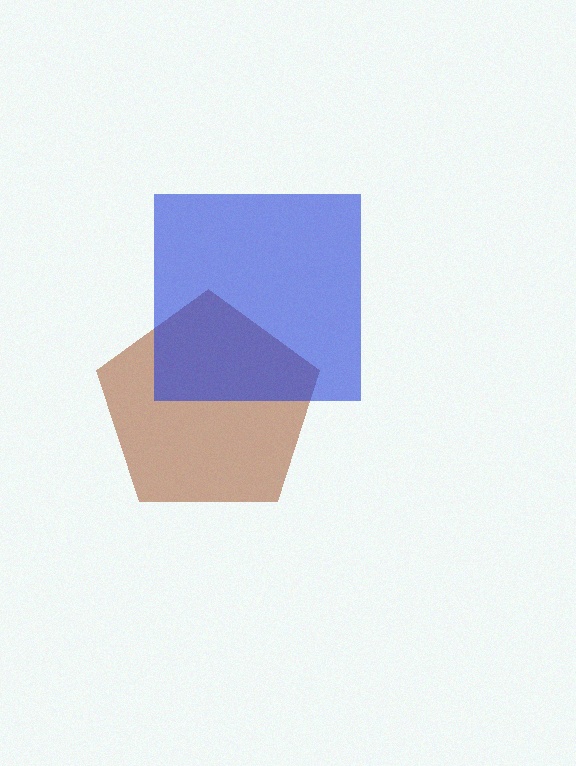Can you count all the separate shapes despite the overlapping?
Yes, there are 2 separate shapes.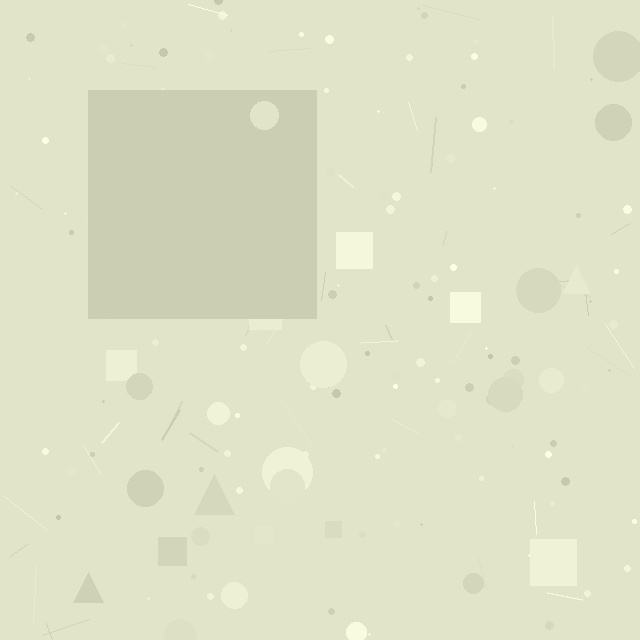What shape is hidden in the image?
A square is hidden in the image.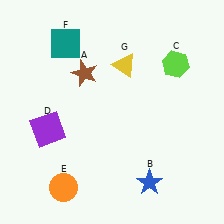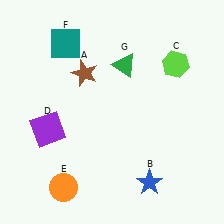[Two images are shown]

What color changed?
The triangle (G) changed from yellow in Image 1 to green in Image 2.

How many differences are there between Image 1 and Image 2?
There is 1 difference between the two images.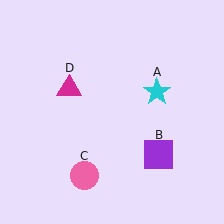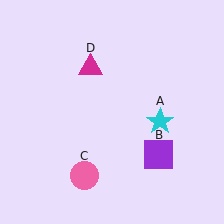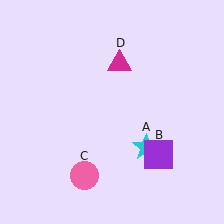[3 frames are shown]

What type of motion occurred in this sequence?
The cyan star (object A), magenta triangle (object D) rotated clockwise around the center of the scene.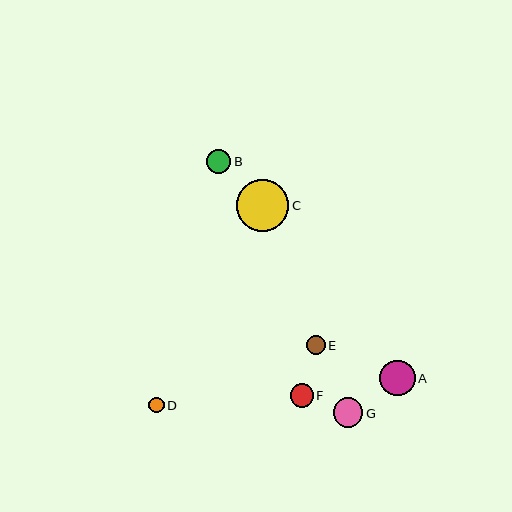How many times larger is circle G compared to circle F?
Circle G is approximately 1.3 times the size of circle F.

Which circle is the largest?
Circle C is the largest with a size of approximately 52 pixels.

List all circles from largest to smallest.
From largest to smallest: C, A, G, B, F, E, D.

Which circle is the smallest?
Circle D is the smallest with a size of approximately 15 pixels.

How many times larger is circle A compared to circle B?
Circle A is approximately 1.5 times the size of circle B.